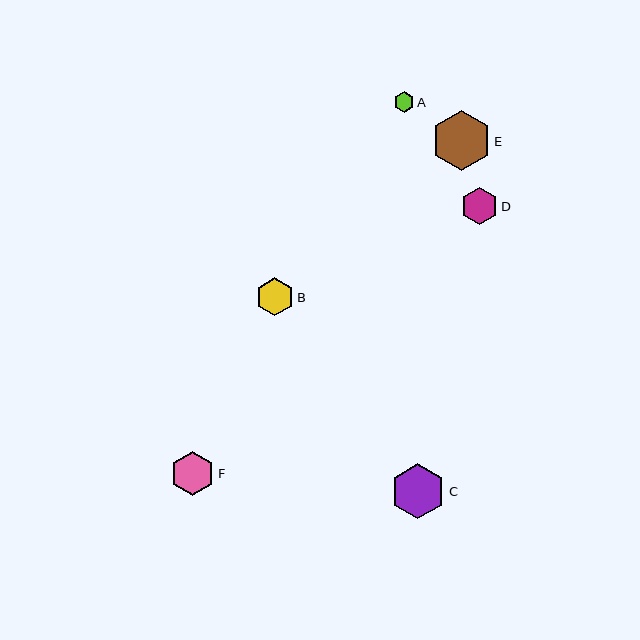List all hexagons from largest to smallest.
From largest to smallest: E, C, F, B, D, A.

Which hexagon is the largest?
Hexagon E is the largest with a size of approximately 59 pixels.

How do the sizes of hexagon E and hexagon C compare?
Hexagon E and hexagon C are approximately the same size.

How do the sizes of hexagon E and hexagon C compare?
Hexagon E and hexagon C are approximately the same size.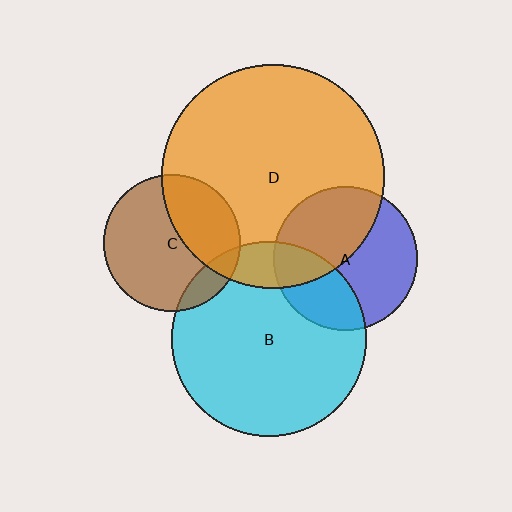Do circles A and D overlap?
Yes.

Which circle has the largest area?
Circle D (orange).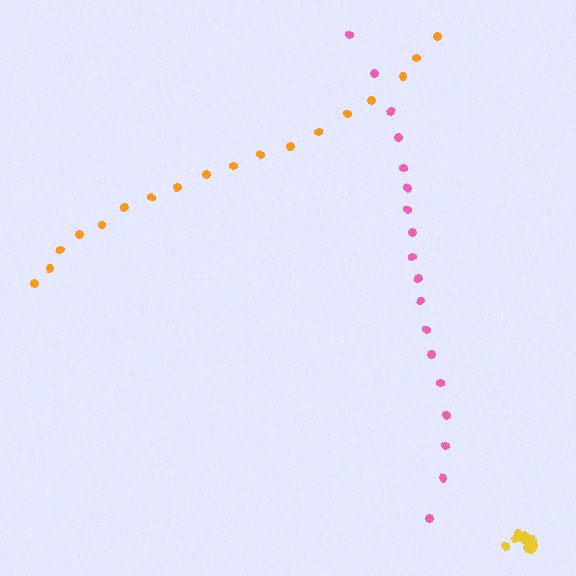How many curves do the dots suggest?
There are 3 distinct paths.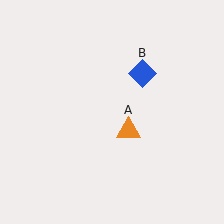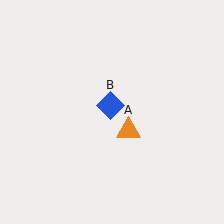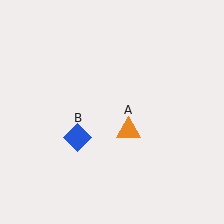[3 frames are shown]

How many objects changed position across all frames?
1 object changed position: blue diamond (object B).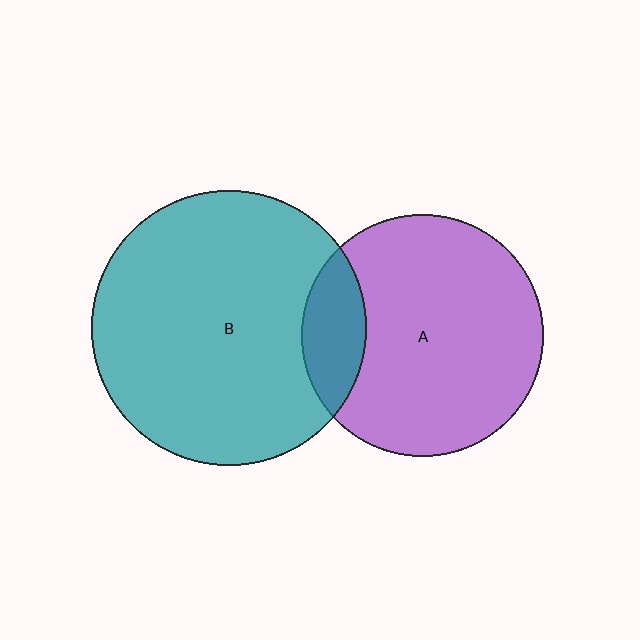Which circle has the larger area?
Circle B (teal).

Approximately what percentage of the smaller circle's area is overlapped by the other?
Approximately 15%.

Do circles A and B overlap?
Yes.